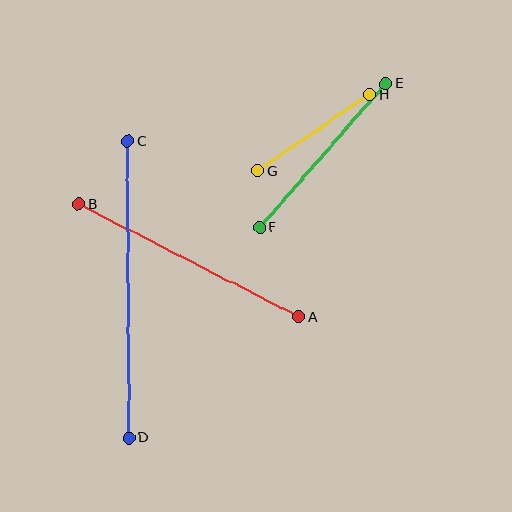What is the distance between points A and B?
The distance is approximately 248 pixels.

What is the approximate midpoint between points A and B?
The midpoint is at approximately (189, 261) pixels.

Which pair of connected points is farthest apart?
Points C and D are farthest apart.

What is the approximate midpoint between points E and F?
The midpoint is at approximately (322, 155) pixels.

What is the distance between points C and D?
The distance is approximately 297 pixels.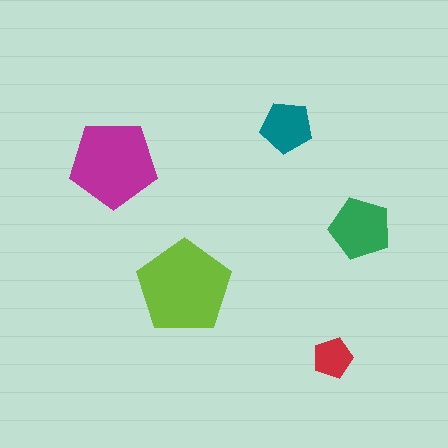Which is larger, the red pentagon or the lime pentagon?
The lime one.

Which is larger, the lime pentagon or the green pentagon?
The lime one.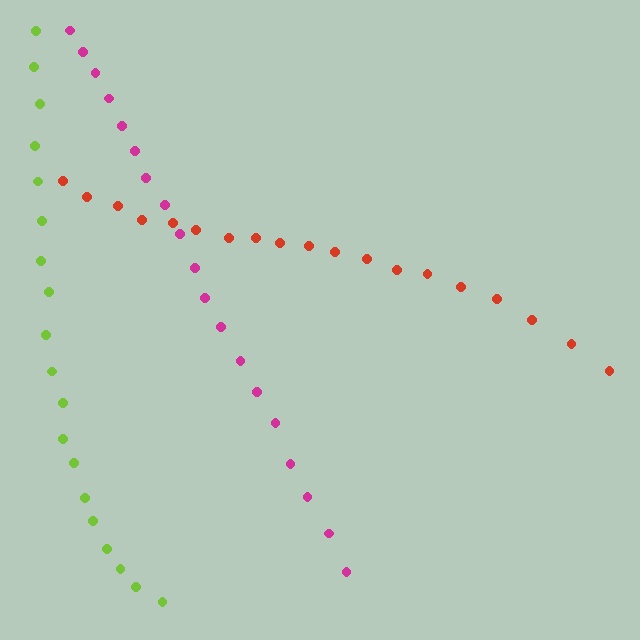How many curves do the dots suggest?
There are 3 distinct paths.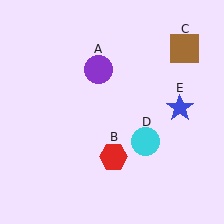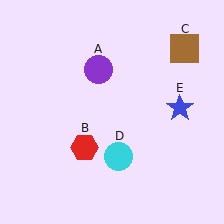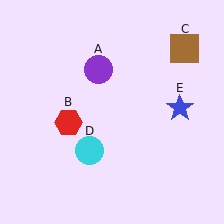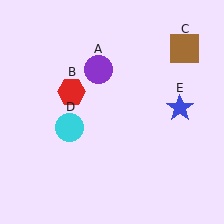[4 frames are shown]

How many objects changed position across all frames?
2 objects changed position: red hexagon (object B), cyan circle (object D).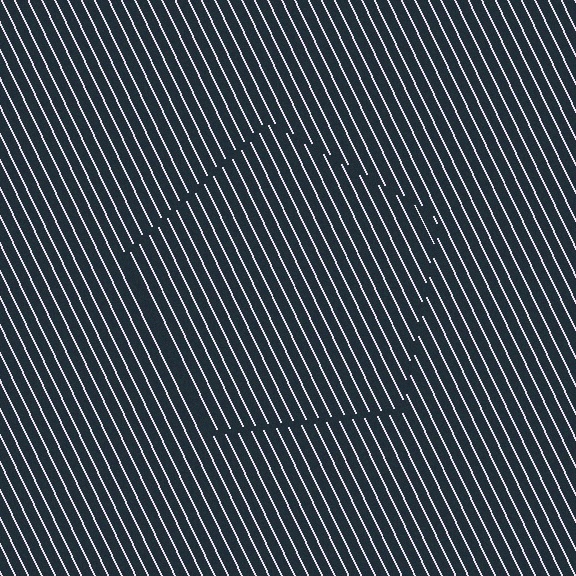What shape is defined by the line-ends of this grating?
An illusory pentagon. The interior of the shape contains the same grating, shifted by half a period — the contour is defined by the phase discontinuity where line-ends from the inner and outer gratings abut.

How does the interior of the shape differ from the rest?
The interior of the shape contains the same grating, shifted by half a period — the contour is defined by the phase discontinuity where line-ends from the inner and outer gratings abut.